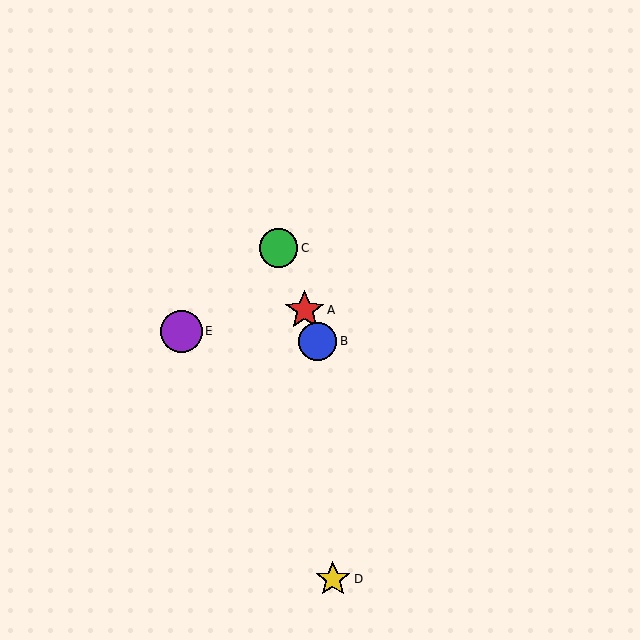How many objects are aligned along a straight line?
3 objects (A, B, C) are aligned along a straight line.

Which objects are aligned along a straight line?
Objects A, B, C are aligned along a straight line.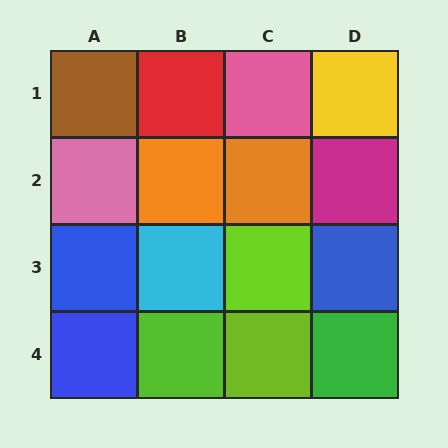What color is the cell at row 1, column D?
Yellow.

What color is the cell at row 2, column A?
Pink.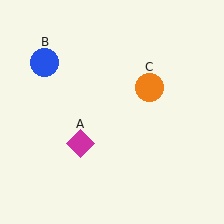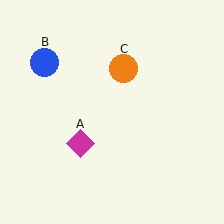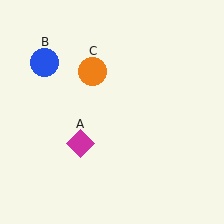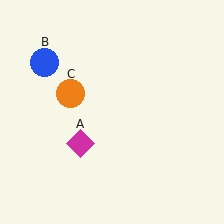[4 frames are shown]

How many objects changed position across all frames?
1 object changed position: orange circle (object C).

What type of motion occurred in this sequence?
The orange circle (object C) rotated counterclockwise around the center of the scene.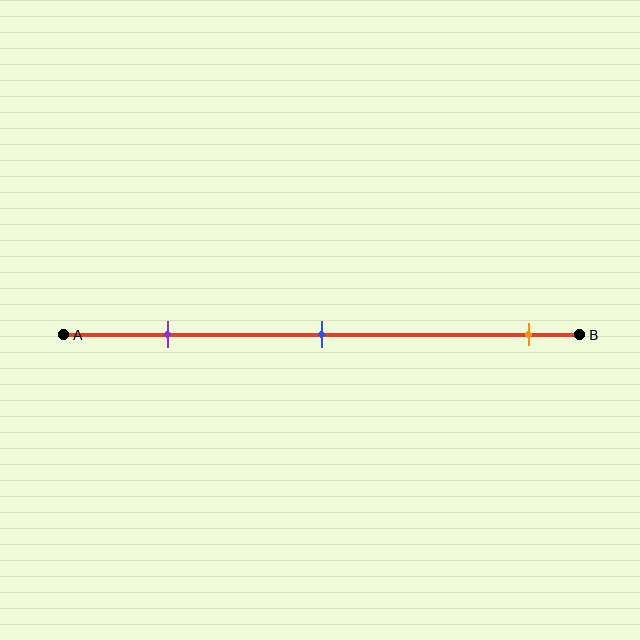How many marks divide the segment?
There are 3 marks dividing the segment.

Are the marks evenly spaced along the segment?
No, the marks are not evenly spaced.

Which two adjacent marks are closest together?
The purple and blue marks are the closest adjacent pair.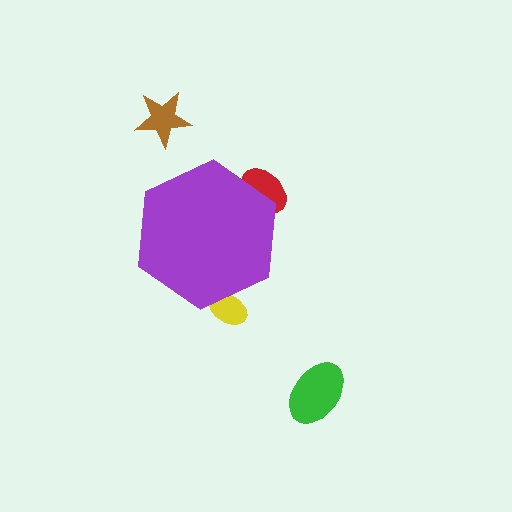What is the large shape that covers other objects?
A purple hexagon.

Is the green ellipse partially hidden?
No, the green ellipse is fully visible.